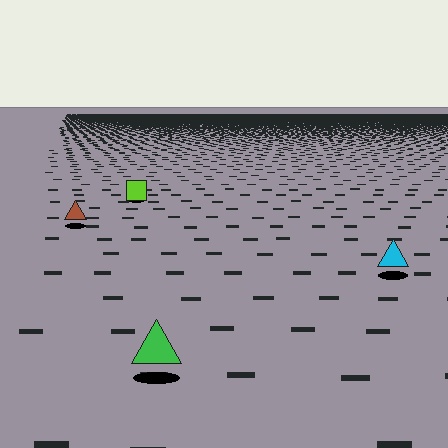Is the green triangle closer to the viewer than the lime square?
Yes. The green triangle is closer — you can tell from the texture gradient: the ground texture is coarser near it.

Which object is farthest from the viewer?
The lime square is farthest from the viewer. It appears smaller and the ground texture around it is denser.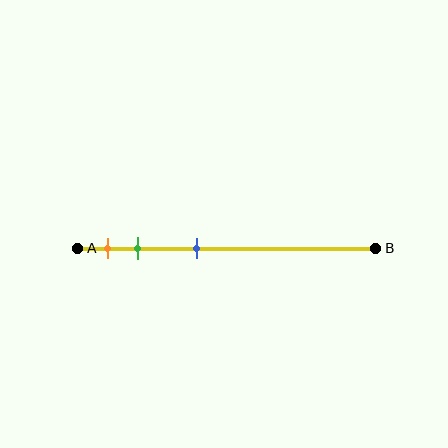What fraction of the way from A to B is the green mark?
The green mark is approximately 20% (0.2) of the way from A to B.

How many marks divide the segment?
There are 3 marks dividing the segment.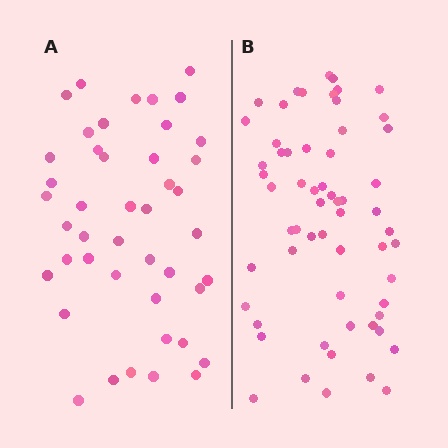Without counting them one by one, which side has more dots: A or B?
Region B (the right region) has more dots.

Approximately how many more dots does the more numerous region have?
Region B has approximately 15 more dots than region A.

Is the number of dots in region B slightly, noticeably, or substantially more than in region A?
Region B has noticeably more, but not dramatically so. The ratio is roughly 1.4 to 1.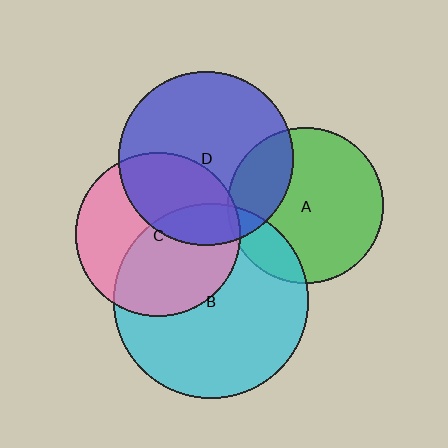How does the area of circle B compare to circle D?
Approximately 1.2 times.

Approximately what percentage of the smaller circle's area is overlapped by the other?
Approximately 15%.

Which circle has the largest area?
Circle B (cyan).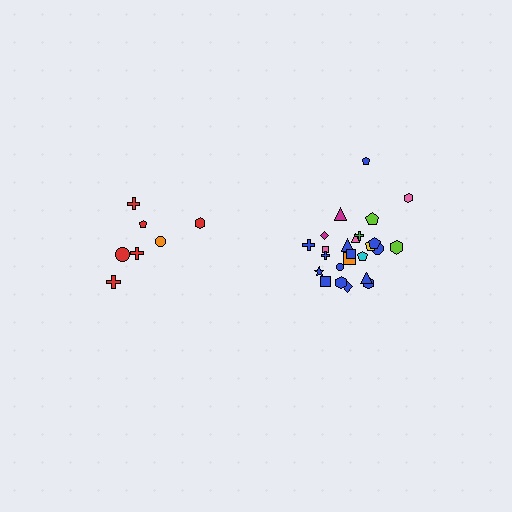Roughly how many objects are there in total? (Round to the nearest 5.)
Roughly 30 objects in total.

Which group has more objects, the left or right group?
The right group.